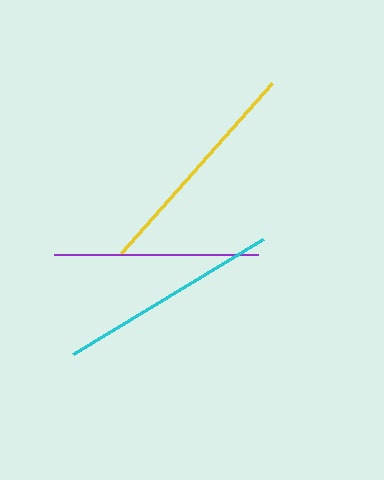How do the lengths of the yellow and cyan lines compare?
The yellow and cyan lines are approximately the same length.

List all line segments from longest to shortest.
From longest to shortest: yellow, cyan, purple.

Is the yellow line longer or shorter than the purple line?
The yellow line is longer than the purple line.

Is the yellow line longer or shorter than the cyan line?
The yellow line is longer than the cyan line.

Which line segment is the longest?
The yellow line is the longest at approximately 227 pixels.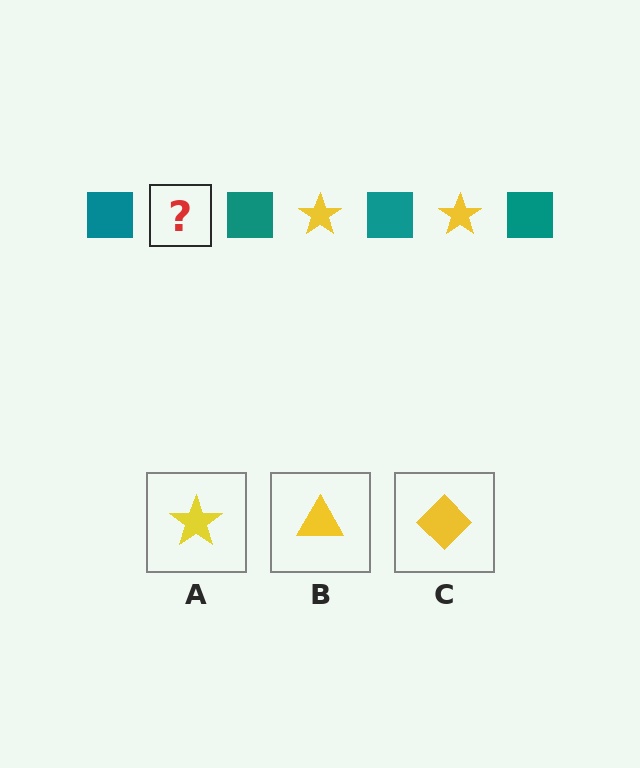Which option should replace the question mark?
Option A.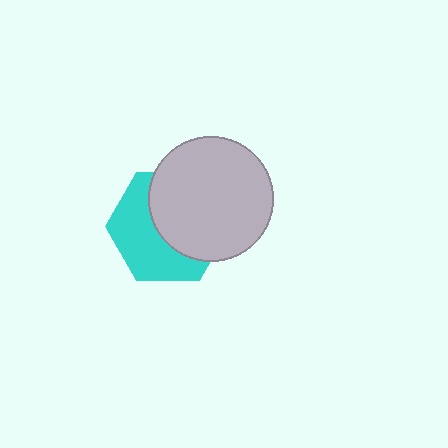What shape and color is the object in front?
The object in front is a light gray circle.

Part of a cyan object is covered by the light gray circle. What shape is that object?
It is a hexagon.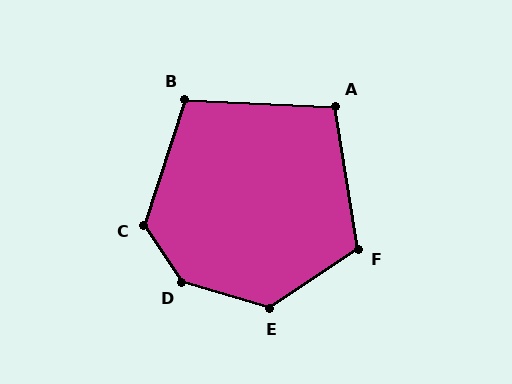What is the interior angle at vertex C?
Approximately 129 degrees (obtuse).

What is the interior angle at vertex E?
Approximately 130 degrees (obtuse).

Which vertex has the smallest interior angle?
A, at approximately 101 degrees.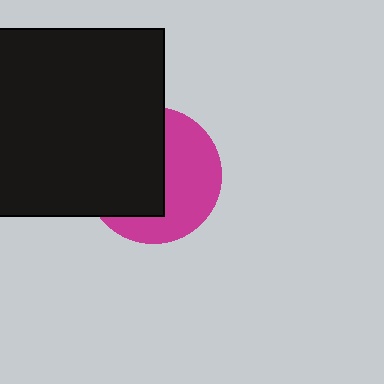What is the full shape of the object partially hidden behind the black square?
The partially hidden object is a magenta circle.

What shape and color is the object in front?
The object in front is a black square.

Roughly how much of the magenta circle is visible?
About half of it is visible (roughly 48%).